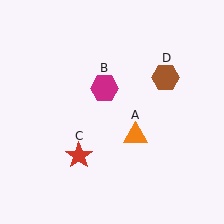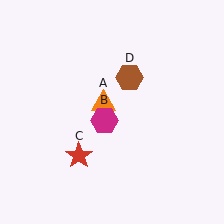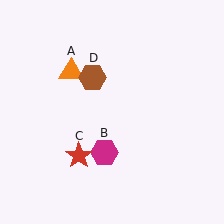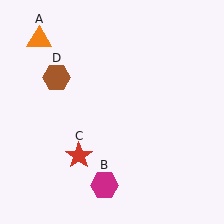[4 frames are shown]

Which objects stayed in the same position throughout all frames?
Red star (object C) remained stationary.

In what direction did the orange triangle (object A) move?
The orange triangle (object A) moved up and to the left.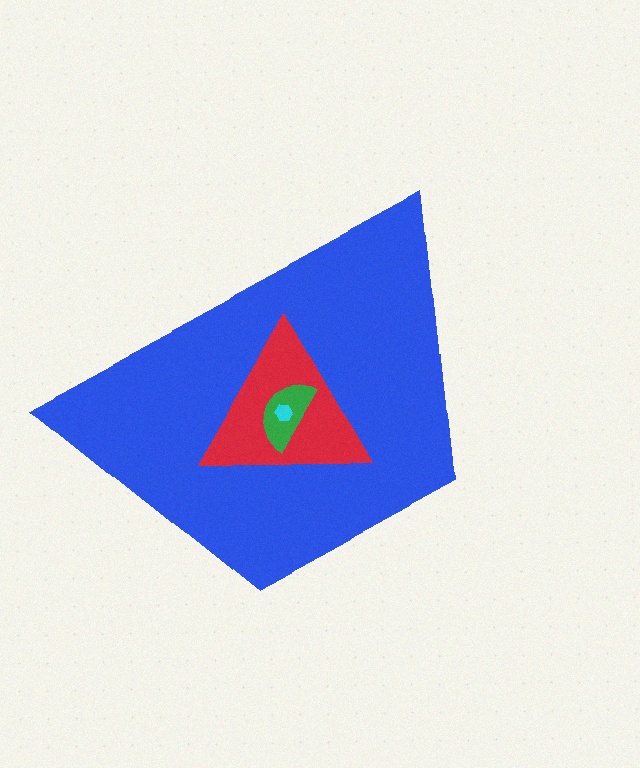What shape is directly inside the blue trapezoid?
The red triangle.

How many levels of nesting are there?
4.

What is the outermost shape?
The blue trapezoid.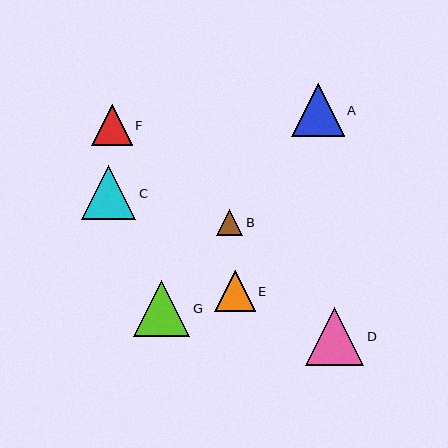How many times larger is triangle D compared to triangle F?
Triangle D is approximately 1.4 times the size of triangle F.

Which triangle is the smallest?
Triangle B is the smallest with a size of approximately 27 pixels.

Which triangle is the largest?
Triangle D is the largest with a size of approximately 58 pixels.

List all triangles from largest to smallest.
From largest to smallest: D, G, C, A, E, F, B.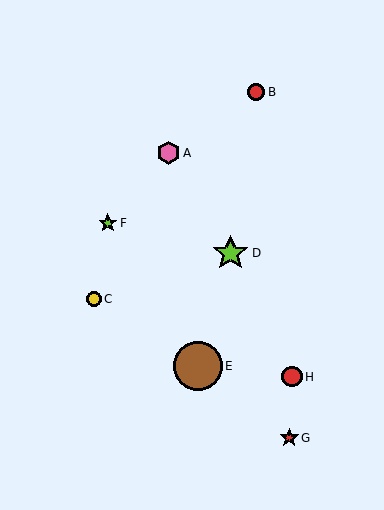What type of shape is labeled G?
Shape G is a red star.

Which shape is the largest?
The brown circle (labeled E) is the largest.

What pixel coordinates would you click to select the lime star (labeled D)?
Click at (231, 253) to select the lime star D.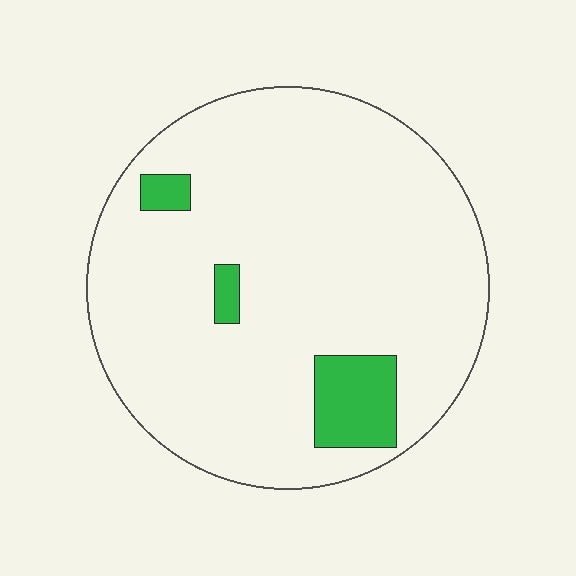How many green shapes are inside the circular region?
3.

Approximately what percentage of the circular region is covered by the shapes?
Approximately 10%.